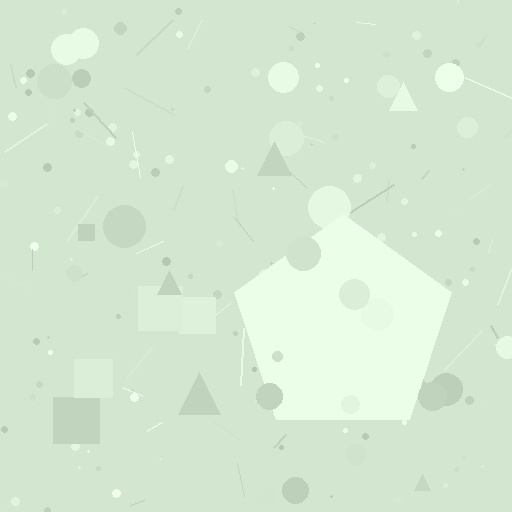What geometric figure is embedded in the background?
A pentagon is embedded in the background.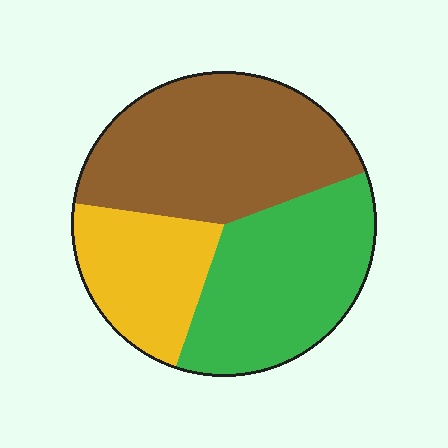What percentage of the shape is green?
Green takes up between a third and a half of the shape.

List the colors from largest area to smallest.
From largest to smallest: brown, green, yellow.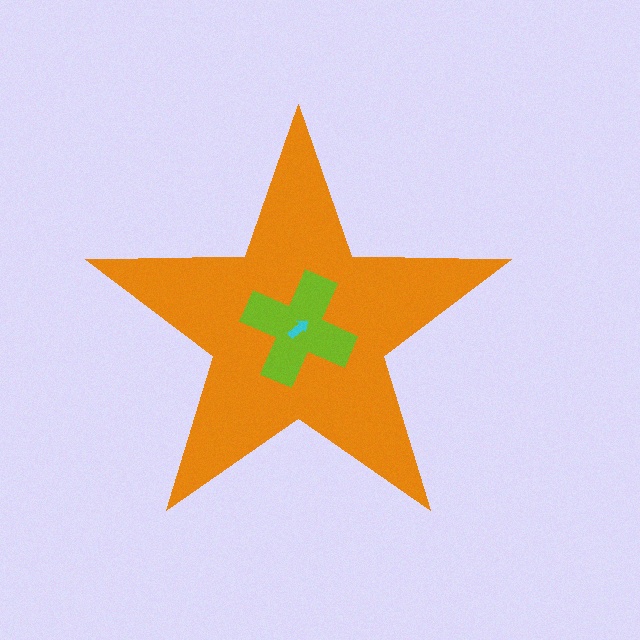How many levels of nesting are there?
3.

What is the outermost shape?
The orange star.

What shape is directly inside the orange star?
The lime cross.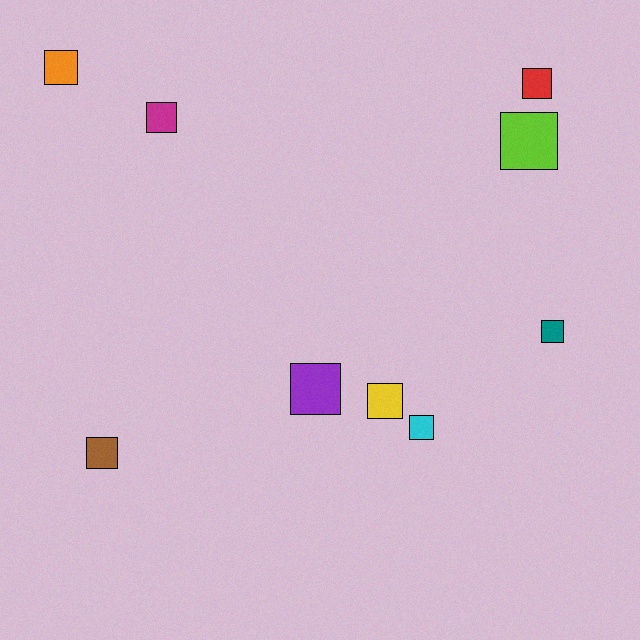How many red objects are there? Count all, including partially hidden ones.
There is 1 red object.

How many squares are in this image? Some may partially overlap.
There are 9 squares.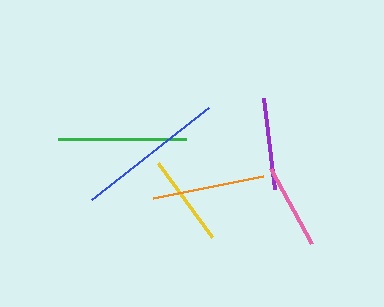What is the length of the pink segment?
The pink segment is approximately 86 pixels long.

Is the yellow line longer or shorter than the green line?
The green line is longer than the yellow line.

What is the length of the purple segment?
The purple segment is approximately 92 pixels long.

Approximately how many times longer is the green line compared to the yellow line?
The green line is approximately 1.4 times the length of the yellow line.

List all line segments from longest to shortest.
From longest to shortest: blue, green, orange, yellow, purple, pink.